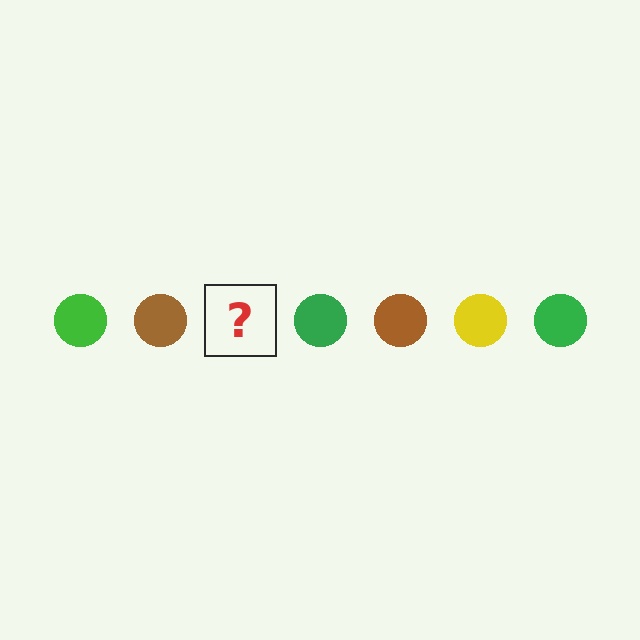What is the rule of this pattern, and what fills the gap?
The rule is that the pattern cycles through green, brown, yellow circles. The gap should be filled with a yellow circle.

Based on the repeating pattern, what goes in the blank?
The blank should be a yellow circle.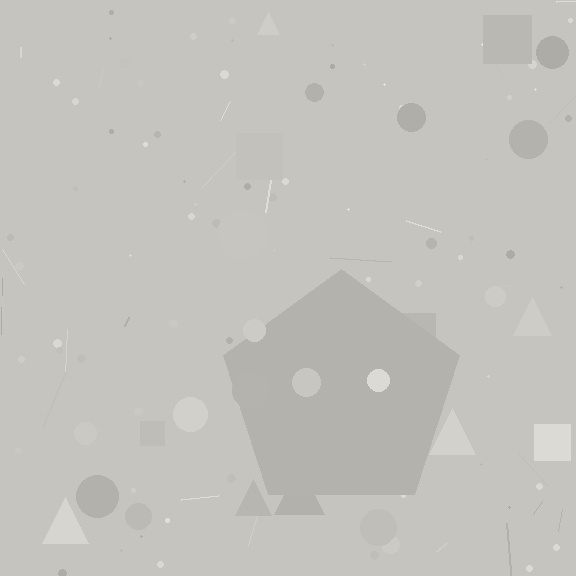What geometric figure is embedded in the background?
A pentagon is embedded in the background.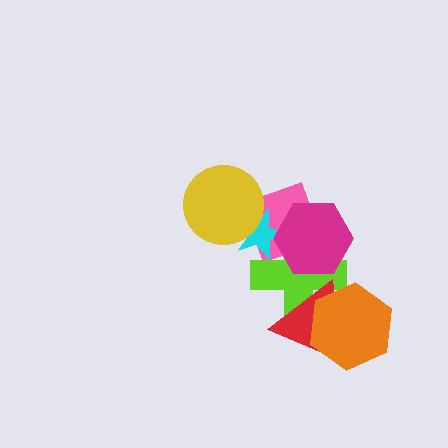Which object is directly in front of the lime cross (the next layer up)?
The cyan star is directly in front of the lime cross.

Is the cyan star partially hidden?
Yes, it is partially covered by another shape.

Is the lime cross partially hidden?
Yes, it is partially covered by another shape.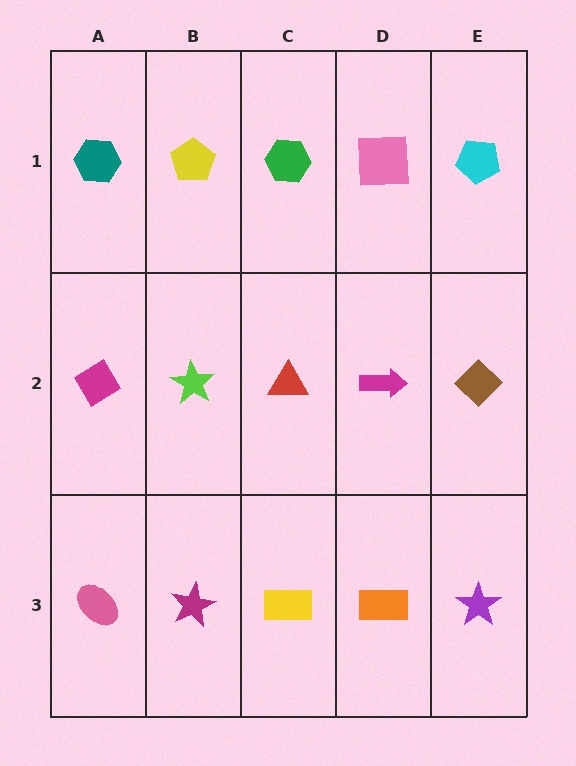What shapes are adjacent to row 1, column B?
A lime star (row 2, column B), a teal hexagon (row 1, column A), a green hexagon (row 1, column C).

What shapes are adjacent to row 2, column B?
A yellow pentagon (row 1, column B), a magenta star (row 3, column B), a magenta diamond (row 2, column A), a red triangle (row 2, column C).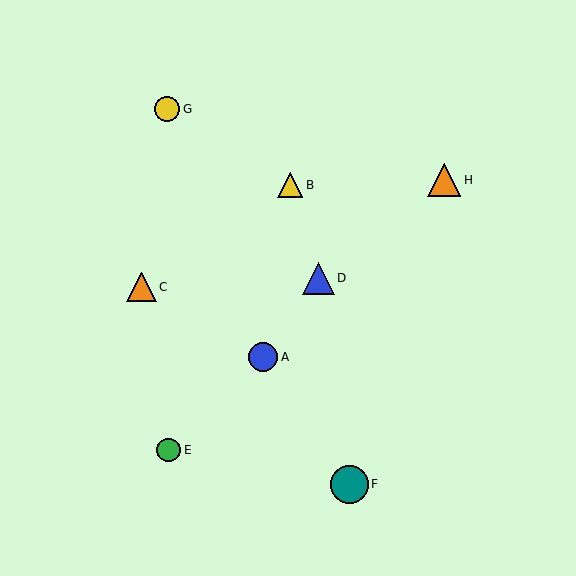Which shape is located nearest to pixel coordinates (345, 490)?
The teal circle (labeled F) at (349, 484) is nearest to that location.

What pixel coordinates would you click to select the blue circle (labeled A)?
Click at (263, 357) to select the blue circle A.